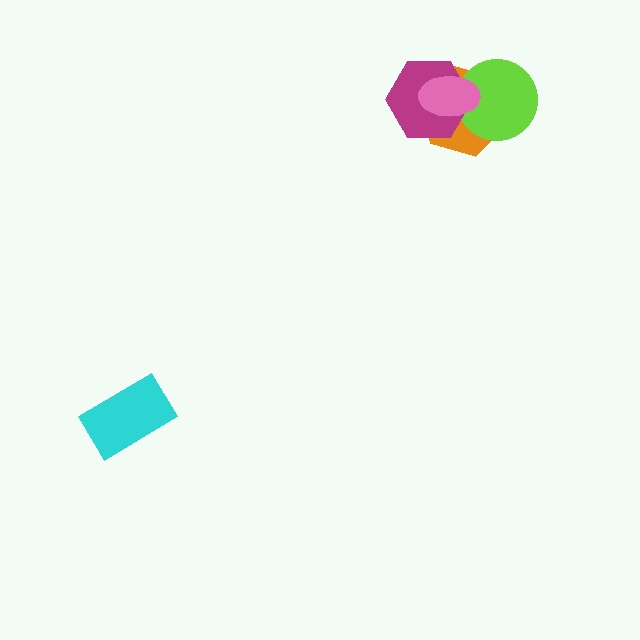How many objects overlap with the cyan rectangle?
0 objects overlap with the cyan rectangle.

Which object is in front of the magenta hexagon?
The pink ellipse is in front of the magenta hexagon.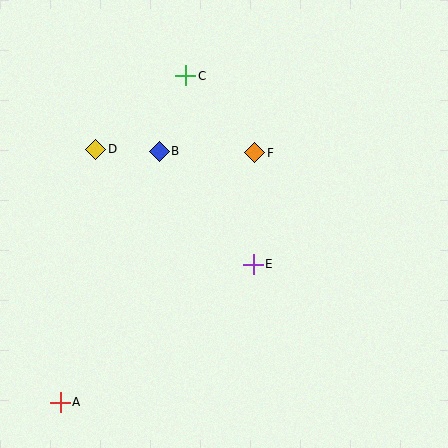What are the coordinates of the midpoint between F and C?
The midpoint between F and C is at (220, 114).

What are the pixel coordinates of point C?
Point C is at (186, 76).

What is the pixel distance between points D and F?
The distance between D and F is 159 pixels.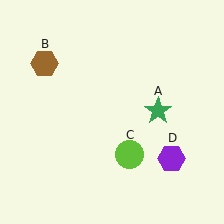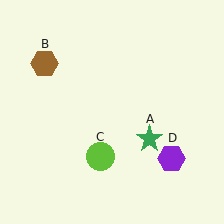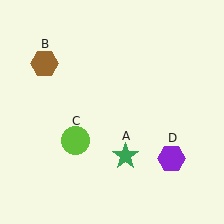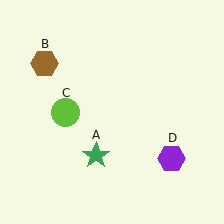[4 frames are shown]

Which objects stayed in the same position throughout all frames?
Brown hexagon (object B) and purple hexagon (object D) remained stationary.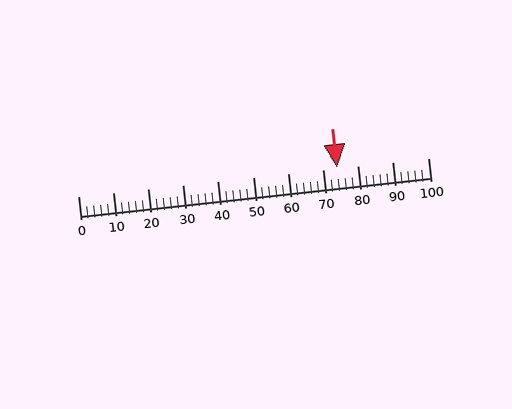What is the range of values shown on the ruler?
The ruler shows values from 0 to 100.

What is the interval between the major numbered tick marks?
The major tick marks are spaced 10 units apart.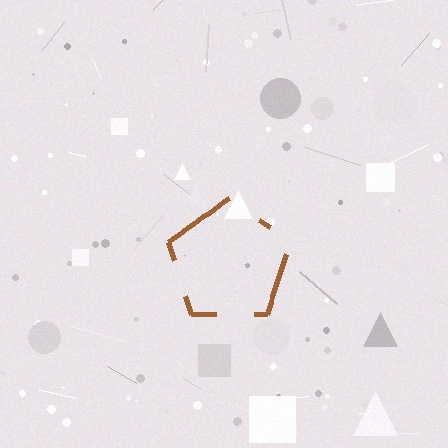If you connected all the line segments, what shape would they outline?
They would outline a pentagon.